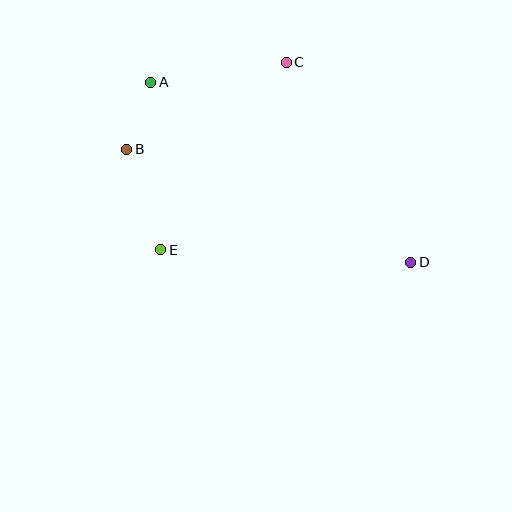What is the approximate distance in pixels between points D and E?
The distance between D and E is approximately 250 pixels.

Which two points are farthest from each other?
Points A and D are farthest from each other.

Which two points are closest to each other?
Points A and B are closest to each other.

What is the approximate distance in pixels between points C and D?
The distance between C and D is approximately 236 pixels.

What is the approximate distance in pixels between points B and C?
The distance between B and C is approximately 181 pixels.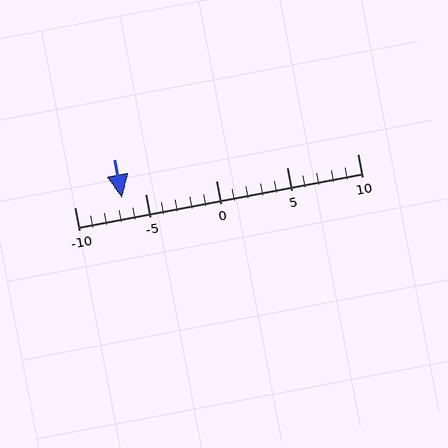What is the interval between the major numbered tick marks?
The major tick marks are spaced 5 units apart.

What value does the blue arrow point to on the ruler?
The blue arrow points to approximately -7.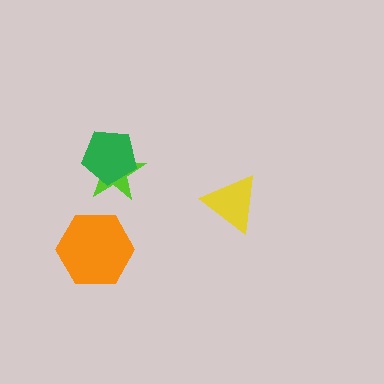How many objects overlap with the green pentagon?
1 object overlaps with the green pentagon.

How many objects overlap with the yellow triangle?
0 objects overlap with the yellow triangle.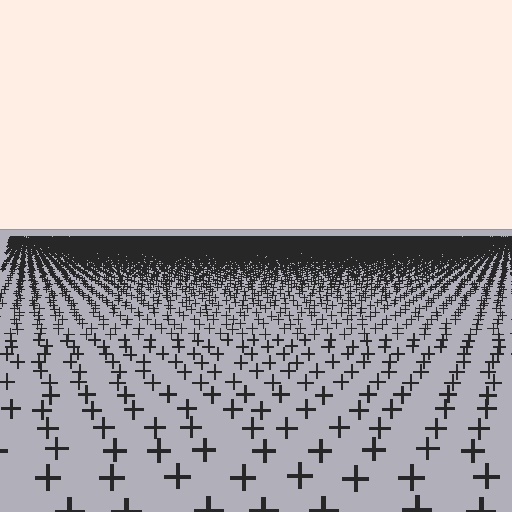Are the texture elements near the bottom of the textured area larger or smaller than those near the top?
Larger. Near the bottom, elements are closer to the viewer and appear at a bigger on-screen size.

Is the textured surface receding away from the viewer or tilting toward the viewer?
The surface is receding away from the viewer. Texture elements get smaller and denser toward the top.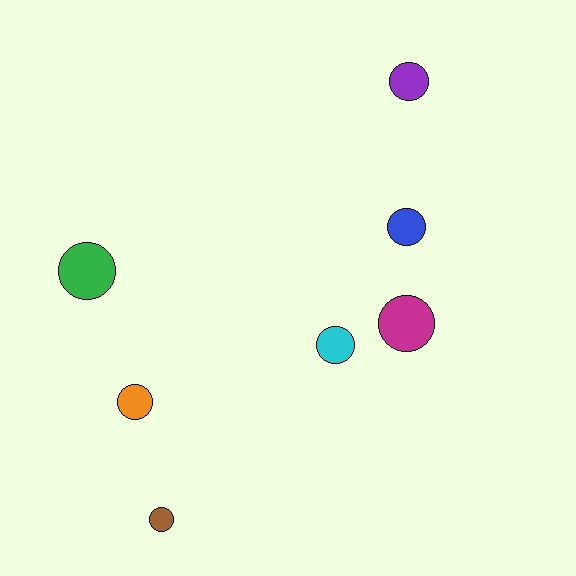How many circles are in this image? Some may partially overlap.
There are 7 circles.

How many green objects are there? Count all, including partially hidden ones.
There is 1 green object.